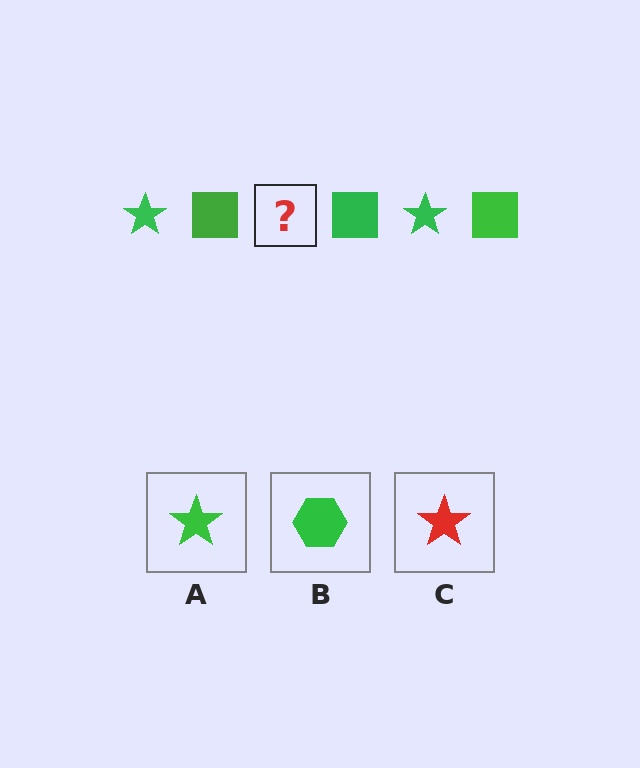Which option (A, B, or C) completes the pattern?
A.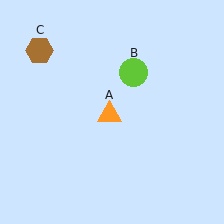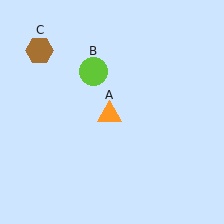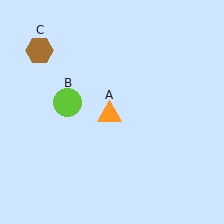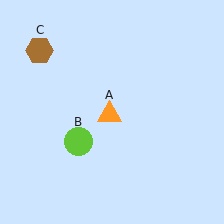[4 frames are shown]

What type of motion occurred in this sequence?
The lime circle (object B) rotated counterclockwise around the center of the scene.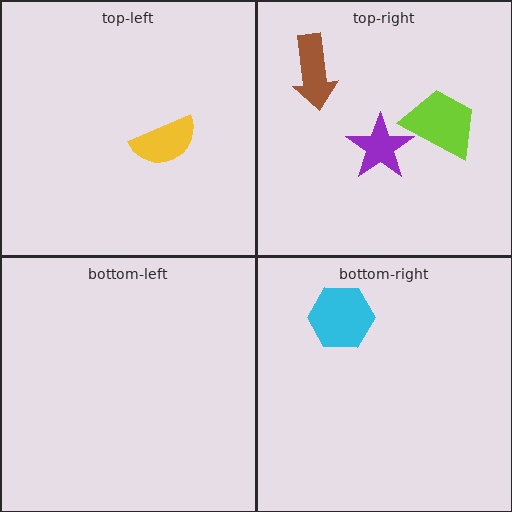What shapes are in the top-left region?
The yellow semicircle.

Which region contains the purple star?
The top-right region.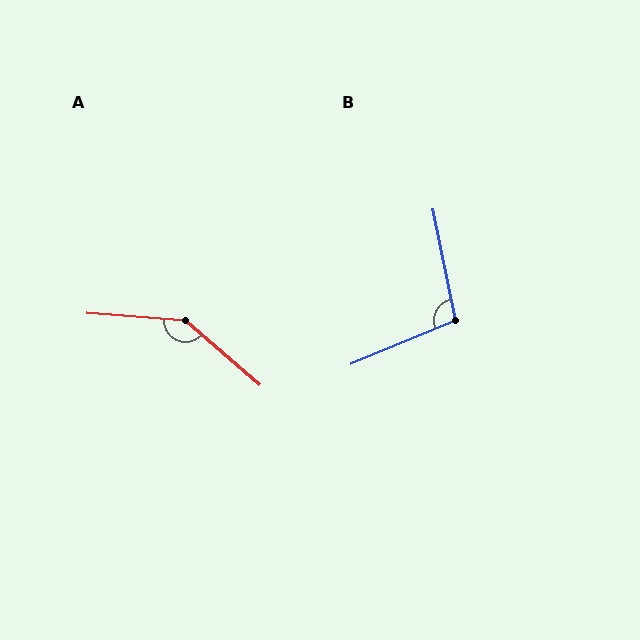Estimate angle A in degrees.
Approximately 143 degrees.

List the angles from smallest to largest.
B (101°), A (143°).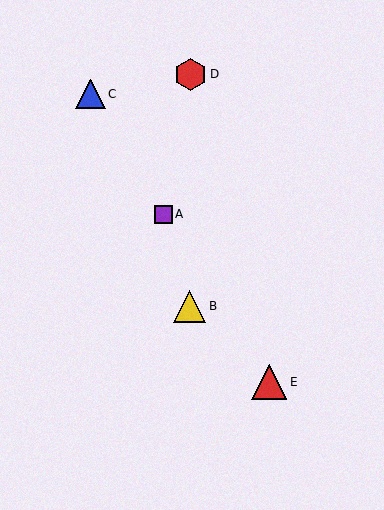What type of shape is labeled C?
Shape C is a blue triangle.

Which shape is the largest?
The red triangle (labeled E) is the largest.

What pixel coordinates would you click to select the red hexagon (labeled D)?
Click at (191, 74) to select the red hexagon D.